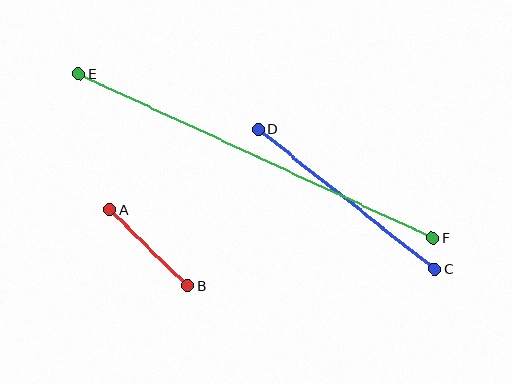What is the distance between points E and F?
The distance is approximately 391 pixels.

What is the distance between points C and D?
The distance is approximately 225 pixels.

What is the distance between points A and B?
The distance is approximately 109 pixels.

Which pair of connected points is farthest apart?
Points E and F are farthest apart.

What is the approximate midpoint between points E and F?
The midpoint is at approximately (256, 156) pixels.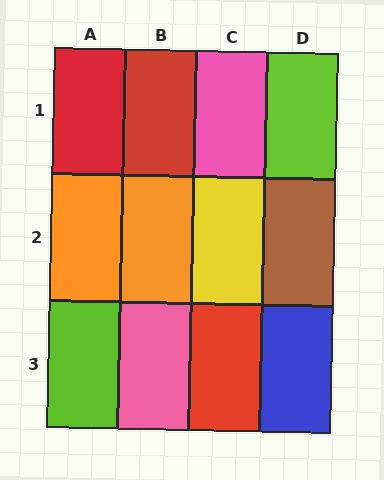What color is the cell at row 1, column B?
Red.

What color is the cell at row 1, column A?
Red.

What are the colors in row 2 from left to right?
Orange, orange, yellow, brown.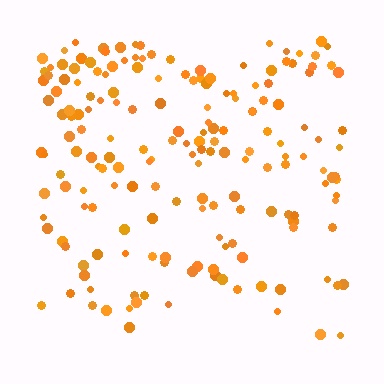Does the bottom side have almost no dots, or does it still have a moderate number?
Still a moderate number, just noticeably fewer than the top.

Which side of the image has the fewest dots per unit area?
The bottom.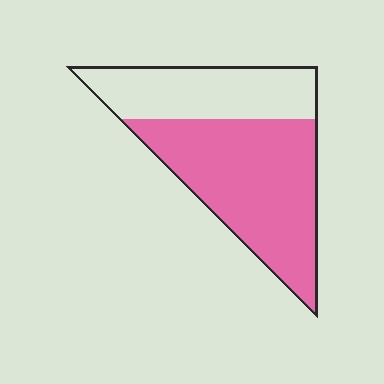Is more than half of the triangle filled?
Yes.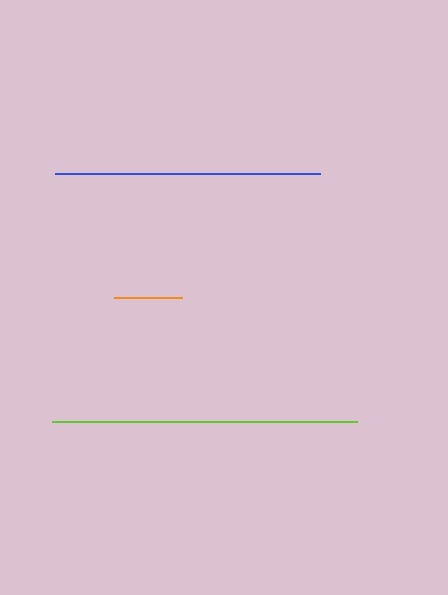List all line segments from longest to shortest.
From longest to shortest: lime, blue, orange.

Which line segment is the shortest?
The orange line is the shortest at approximately 68 pixels.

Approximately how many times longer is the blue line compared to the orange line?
The blue line is approximately 3.9 times the length of the orange line.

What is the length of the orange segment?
The orange segment is approximately 68 pixels long.